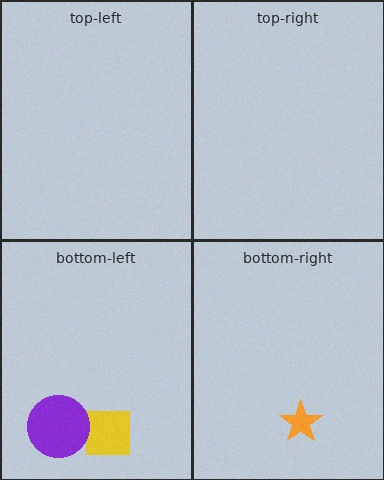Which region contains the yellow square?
The bottom-left region.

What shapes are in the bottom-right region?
The orange star.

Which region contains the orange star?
The bottom-right region.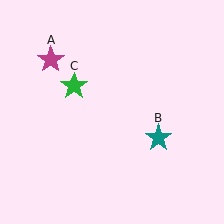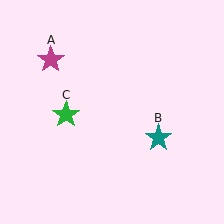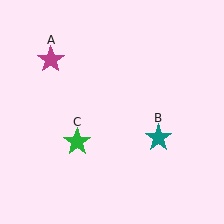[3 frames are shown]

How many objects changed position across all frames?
1 object changed position: green star (object C).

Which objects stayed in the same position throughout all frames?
Magenta star (object A) and teal star (object B) remained stationary.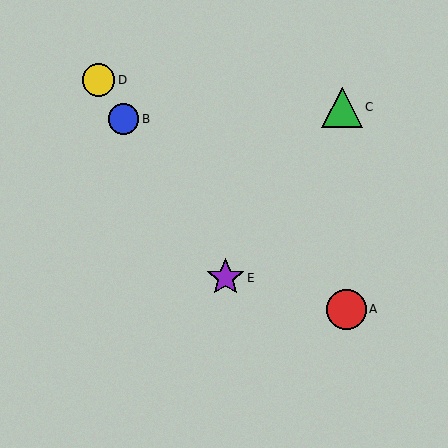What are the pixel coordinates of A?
Object A is at (347, 309).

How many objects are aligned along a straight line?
3 objects (B, D, E) are aligned along a straight line.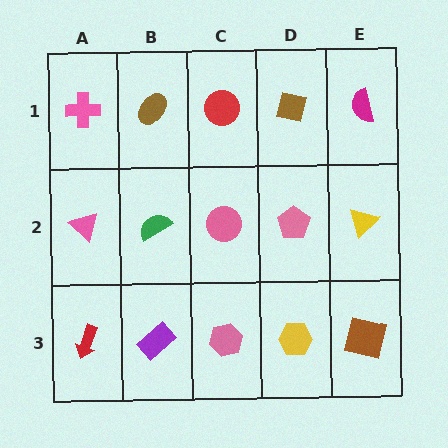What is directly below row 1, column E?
A yellow triangle.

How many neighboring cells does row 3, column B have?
3.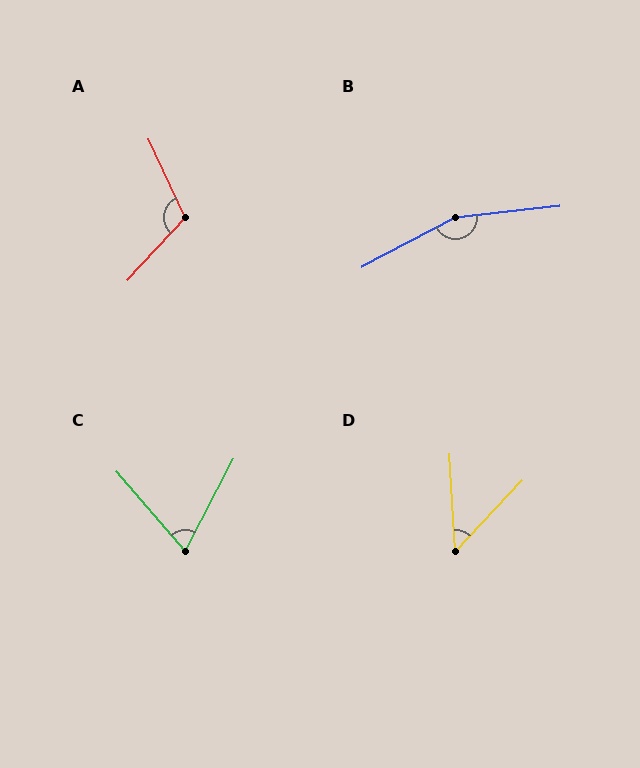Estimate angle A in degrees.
Approximately 112 degrees.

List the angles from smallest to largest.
D (47°), C (69°), A (112°), B (158°).